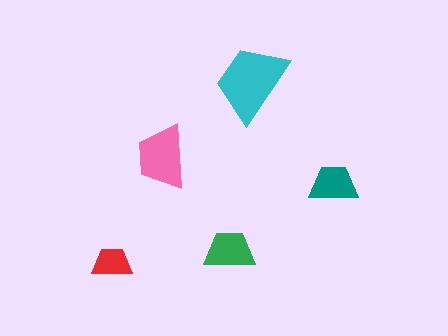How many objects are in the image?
There are 5 objects in the image.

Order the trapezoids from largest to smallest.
the cyan one, the pink one, the green one, the teal one, the red one.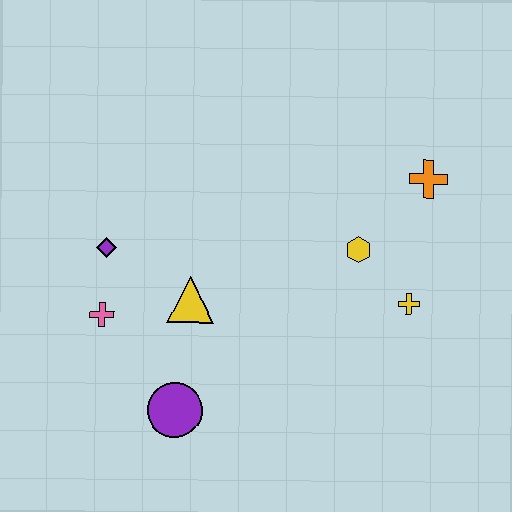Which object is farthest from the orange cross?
The pink cross is farthest from the orange cross.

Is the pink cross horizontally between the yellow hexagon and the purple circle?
No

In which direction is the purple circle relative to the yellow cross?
The purple circle is to the left of the yellow cross.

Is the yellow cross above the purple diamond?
No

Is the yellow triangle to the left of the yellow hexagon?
Yes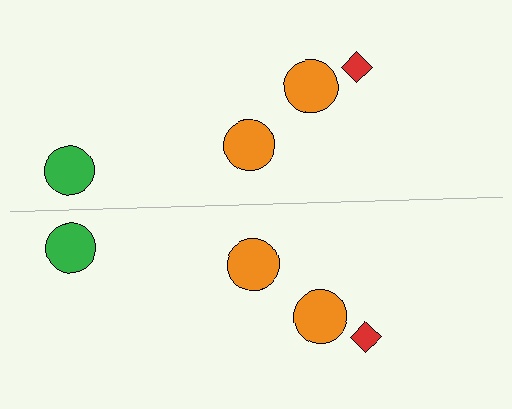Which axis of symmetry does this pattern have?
The pattern has a horizontal axis of symmetry running through the center of the image.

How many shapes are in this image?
There are 8 shapes in this image.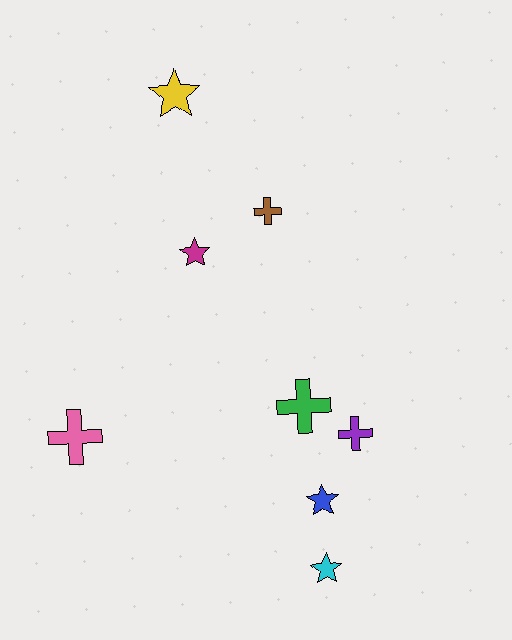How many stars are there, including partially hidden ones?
There are 4 stars.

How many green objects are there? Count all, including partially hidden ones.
There is 1 green object.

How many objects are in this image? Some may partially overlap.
There are 8 objects.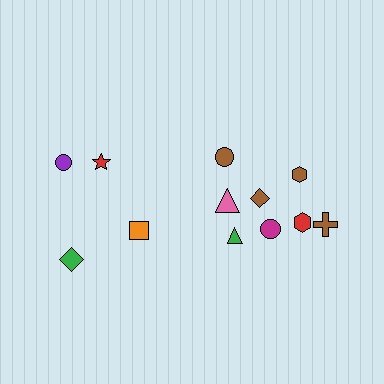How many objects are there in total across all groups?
There are 12 objects.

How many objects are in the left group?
There are 4 objects.